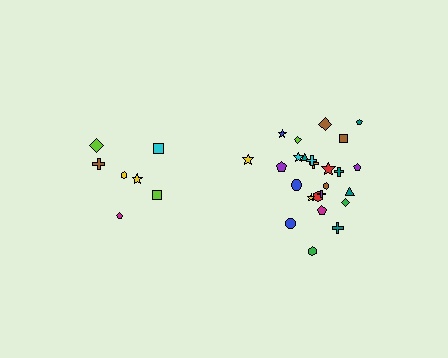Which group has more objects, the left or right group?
The right group.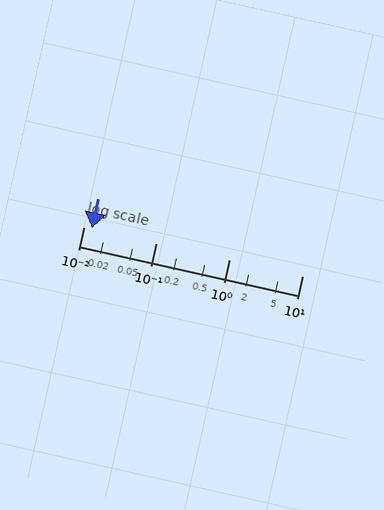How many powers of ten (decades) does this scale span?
The scale spans 3 decades, from 0.01 to 10.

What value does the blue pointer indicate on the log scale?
The pointer indicates approximately 0.013.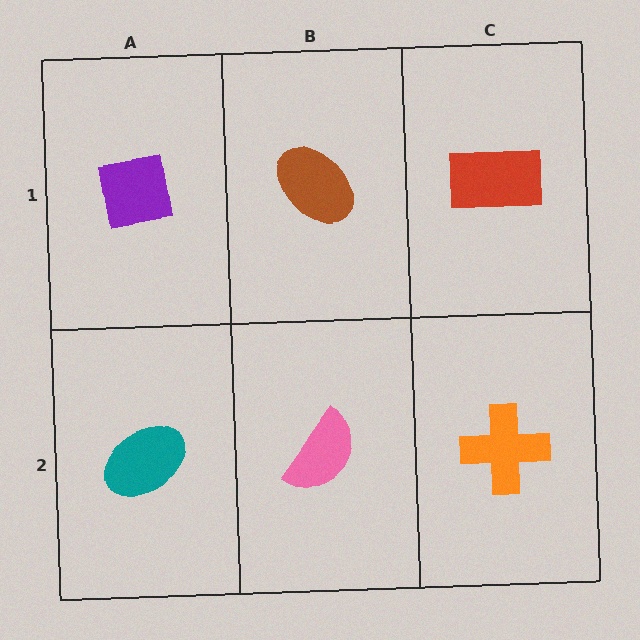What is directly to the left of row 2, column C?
A pink semicircle.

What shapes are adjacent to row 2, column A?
A purple square (row 1, column A), a pink semicircle (row 2, column B).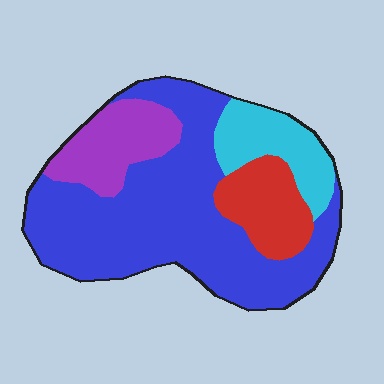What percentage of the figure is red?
Red covers roughly 15% of the figure.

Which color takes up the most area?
Blue, at roughly 60%.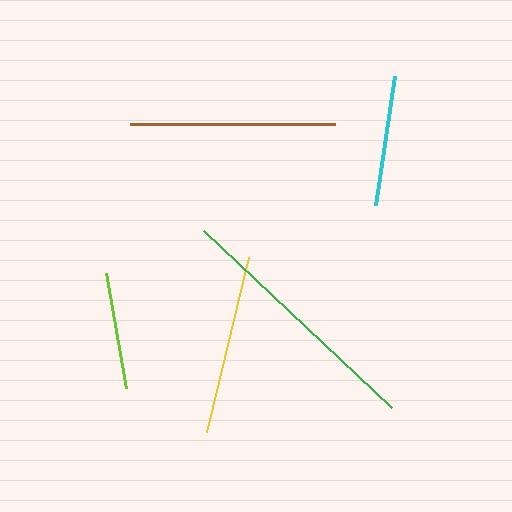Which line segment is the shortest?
The lime line is the shortest at approximately 116 pixels.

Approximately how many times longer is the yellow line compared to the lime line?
The yellow line is approximately 1.5 times the length of the lime line.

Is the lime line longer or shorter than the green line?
The green line is longer than the lime line.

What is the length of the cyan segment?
The cyan segment is approximately 130 pixels long.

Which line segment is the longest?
The green line is the longest at approximately 259 pixels.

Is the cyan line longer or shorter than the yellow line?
The yellow line is longer than the cyan line.